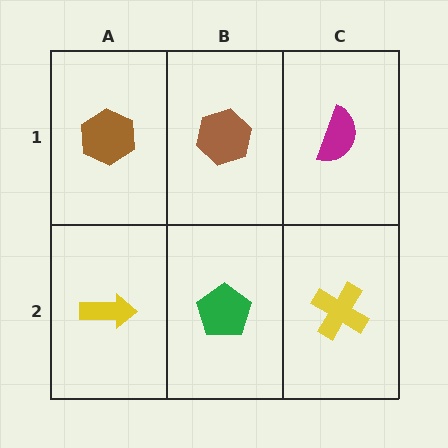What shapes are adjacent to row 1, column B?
A green pentagon (row 2, column B), a brown hexagon (row 1, column A), a magenta semicircle (row 1, column C).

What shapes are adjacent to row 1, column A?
A yellow arrow (row 2, column A), a brown hexagon (row 1, column B).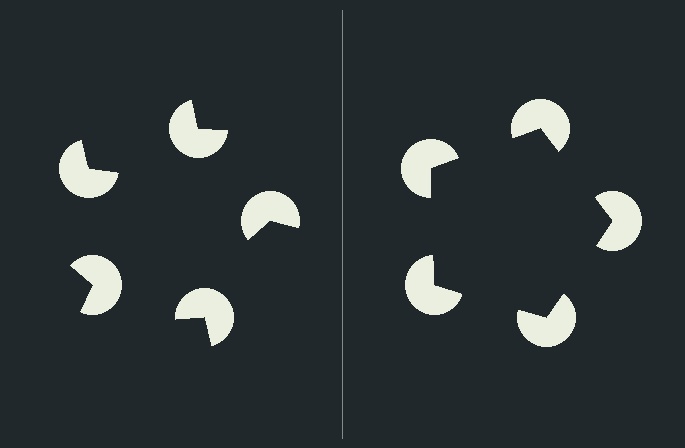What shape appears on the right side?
An illusory pentagon.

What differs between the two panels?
The pac-man discs are positioned identically on both sides; only the wedge orientations differ. On the right they align to a pentagon; on the left they are misaligned.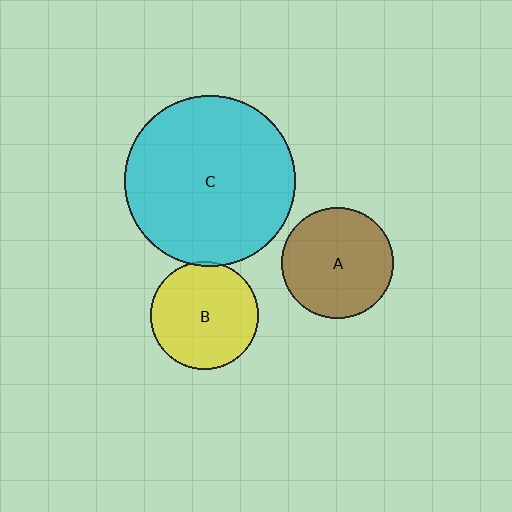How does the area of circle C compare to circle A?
Approximately 2.4 times.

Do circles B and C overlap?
Yes.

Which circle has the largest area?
Circle C (cyan).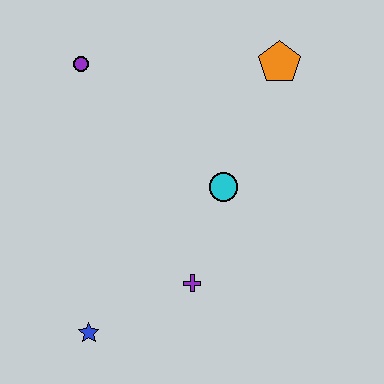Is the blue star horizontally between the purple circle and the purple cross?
Yes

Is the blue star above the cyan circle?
No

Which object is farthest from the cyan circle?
The blue star is farthest from the cyan circle.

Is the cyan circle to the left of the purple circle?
No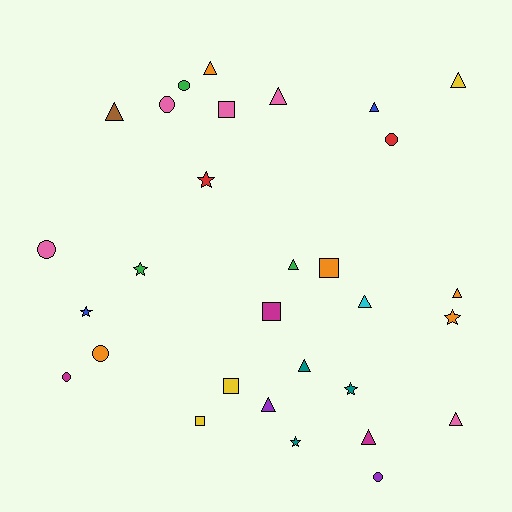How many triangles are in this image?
There are 12 triangles.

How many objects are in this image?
There are 30 objects.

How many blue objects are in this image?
There are 2 blue objects.